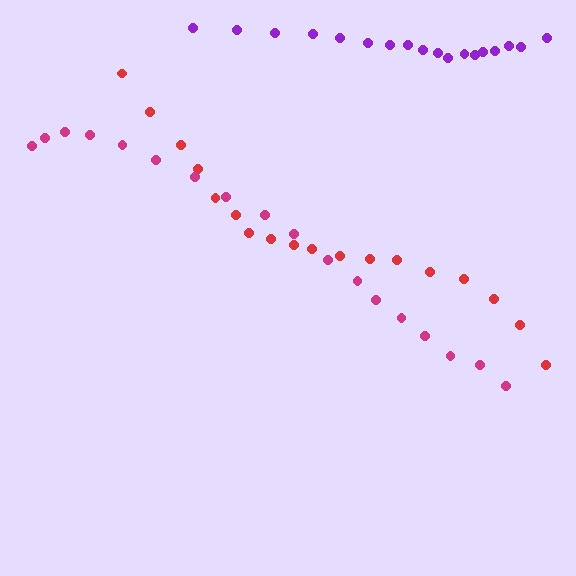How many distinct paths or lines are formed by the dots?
There are 3 distinct paths.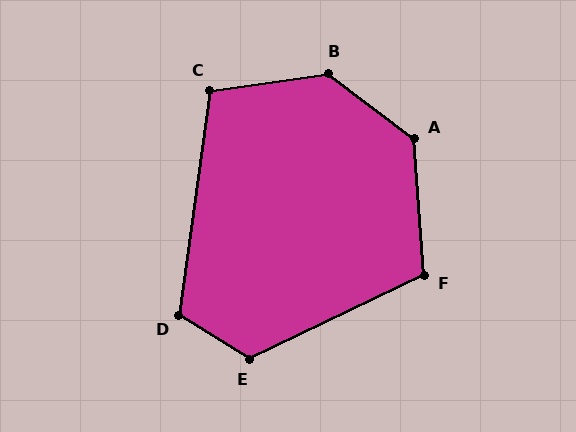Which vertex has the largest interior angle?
B, at approximately 135 degrees.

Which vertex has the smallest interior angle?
C, at approximately 106 degrees.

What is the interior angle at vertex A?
Approximately 131 degrees (obtuse).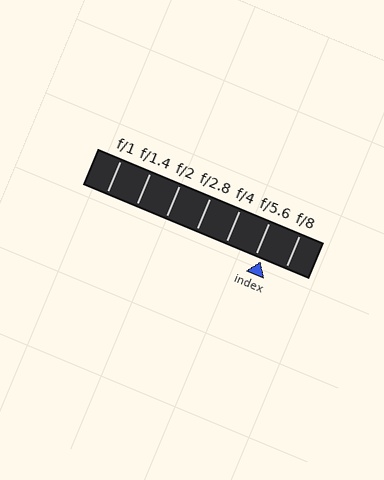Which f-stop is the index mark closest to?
The index mark is closest to f/5.6.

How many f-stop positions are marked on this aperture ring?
There are 7 f-stop positions marked.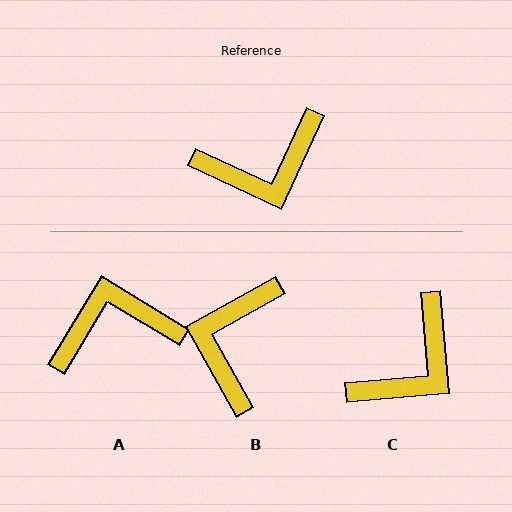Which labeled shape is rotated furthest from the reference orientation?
A, about 174 degrees away.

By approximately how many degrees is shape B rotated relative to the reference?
Approximately 126 degrees clockwise.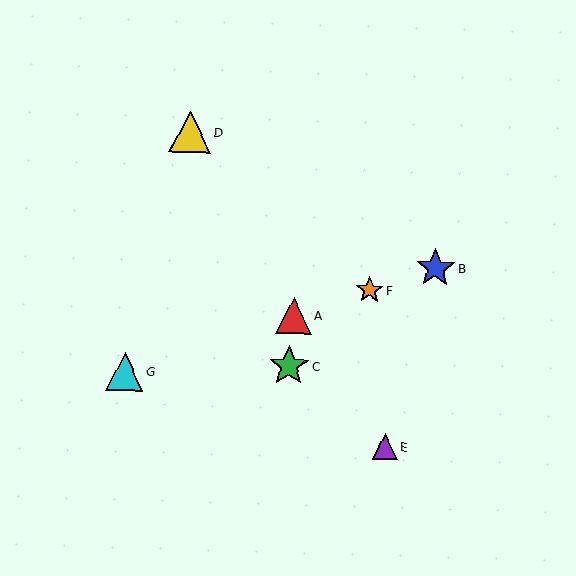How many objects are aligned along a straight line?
4 objects (A, B, F, G) are aligned along a straight line.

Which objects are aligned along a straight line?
Objects A, B, F, G are aligned along a straight line.